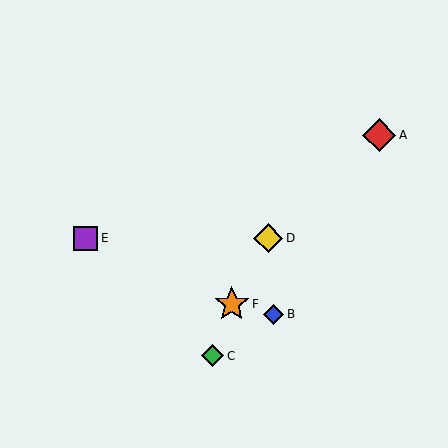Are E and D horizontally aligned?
Yes, both are at y≈238.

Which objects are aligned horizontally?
Objects D, E are aligned horizontally.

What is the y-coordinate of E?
Object E is at y≈238.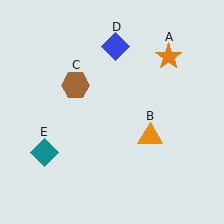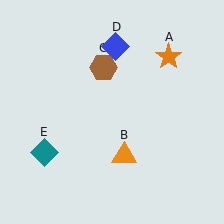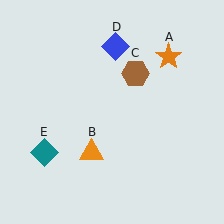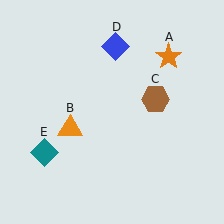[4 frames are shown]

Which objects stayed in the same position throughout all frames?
Orange star (object A) and blue diamond (object D) and teal diamond (object E) remained stationary.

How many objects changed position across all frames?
2 objects changed position: orange triangle (object B), brown hexagon (object C).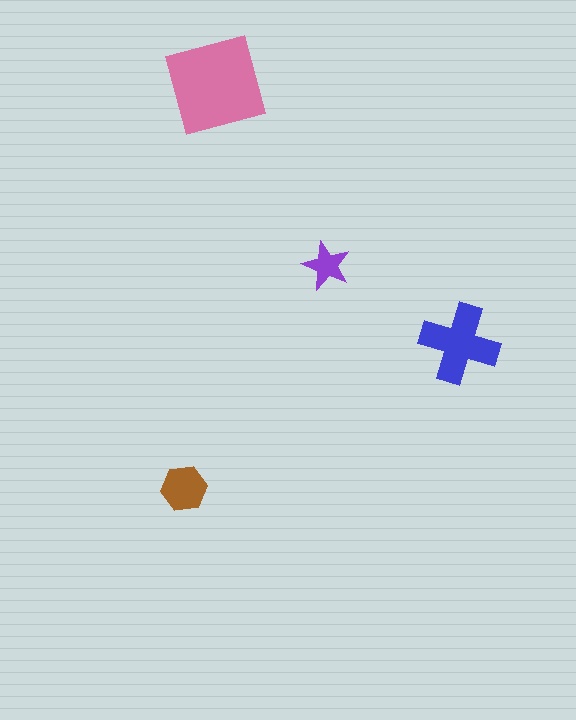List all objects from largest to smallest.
The pink diamond, the blue cross, the brown hexagon, the purple star.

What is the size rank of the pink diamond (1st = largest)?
1st.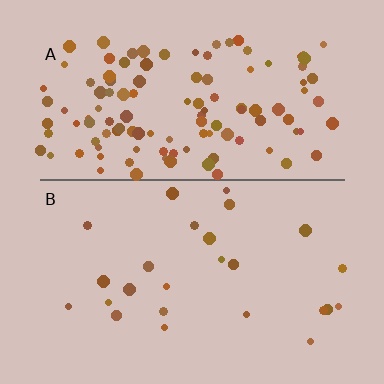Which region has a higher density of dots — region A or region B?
A (the top).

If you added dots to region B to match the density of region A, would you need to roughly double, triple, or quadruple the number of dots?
Approximately quadruple.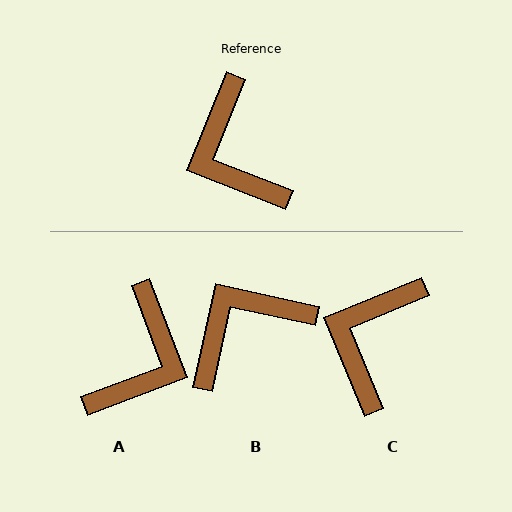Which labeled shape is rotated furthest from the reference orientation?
A, about 132 degrees away.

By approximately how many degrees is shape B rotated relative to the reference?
Approximately 81 degrees clockwise.